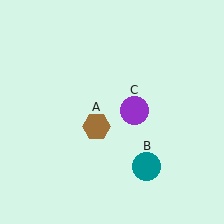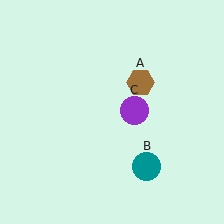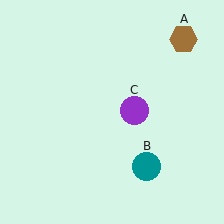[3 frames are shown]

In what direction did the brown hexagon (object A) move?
The brown hexagon (object A) moved up and to the right.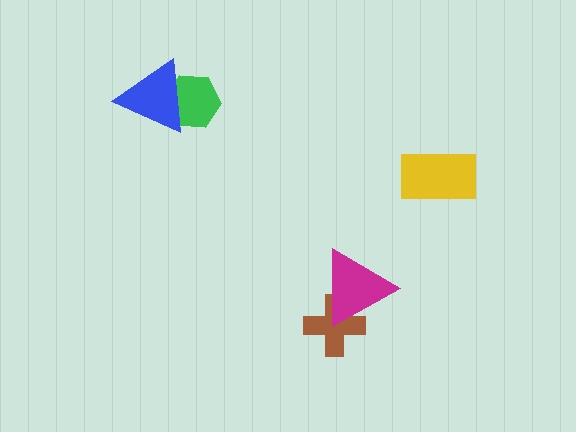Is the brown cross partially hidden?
Yes, it is partially covered by another shape.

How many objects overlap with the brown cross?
1 object overlaps with the brown cross.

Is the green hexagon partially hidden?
Yes, it is partially covered by another shape.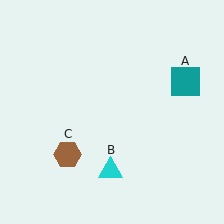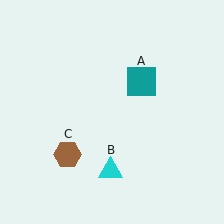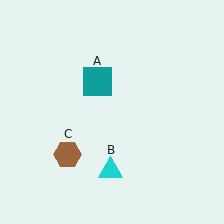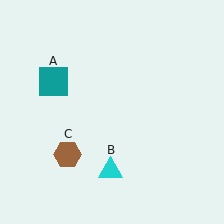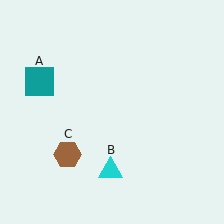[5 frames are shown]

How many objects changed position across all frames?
1 object changed position: teal square (object A).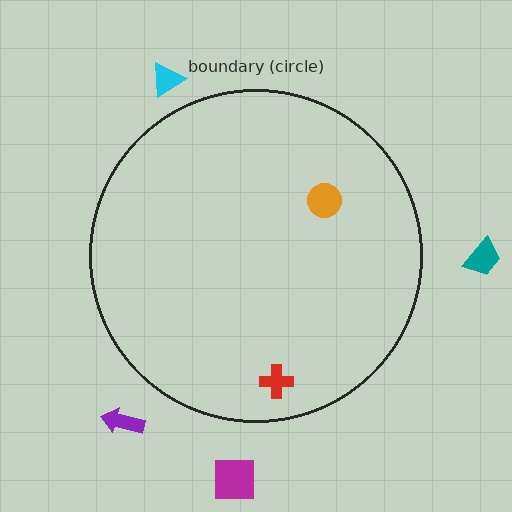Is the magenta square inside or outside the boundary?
Outside.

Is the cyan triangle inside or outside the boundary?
Outside.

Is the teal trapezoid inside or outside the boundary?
Outside.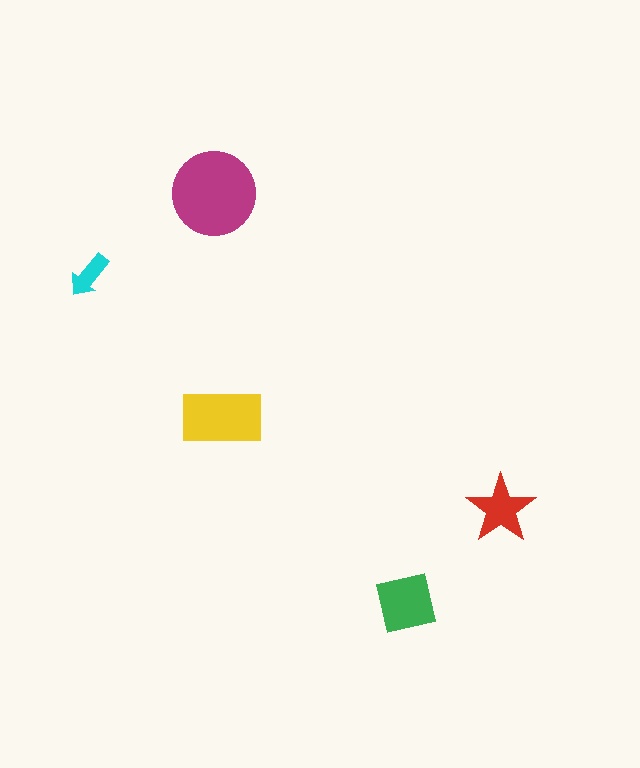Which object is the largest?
The magenta circle.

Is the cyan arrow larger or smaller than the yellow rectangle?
Smaller.